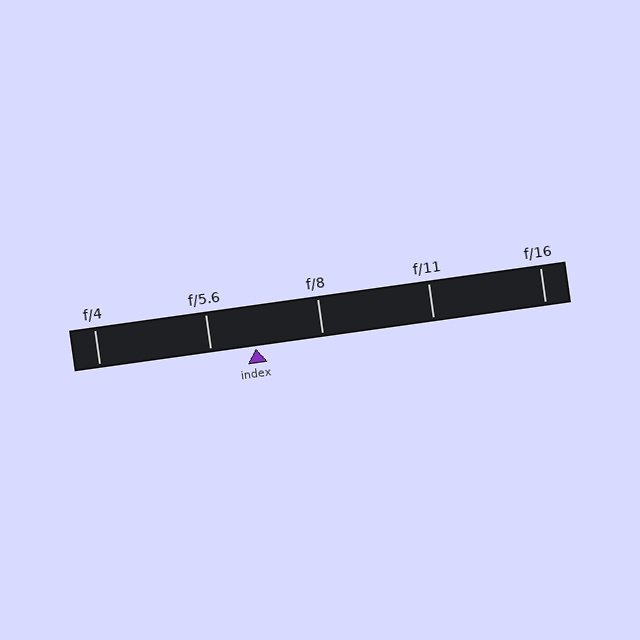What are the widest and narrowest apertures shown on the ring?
The widest aperture shown is f/4 and the narrowest is f/16.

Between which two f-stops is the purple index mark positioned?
The index mark is between f/5.6 and f/8.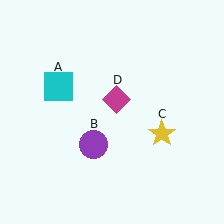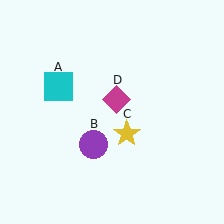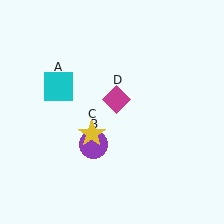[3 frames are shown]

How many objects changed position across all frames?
1 object changed position: yellow star (object C).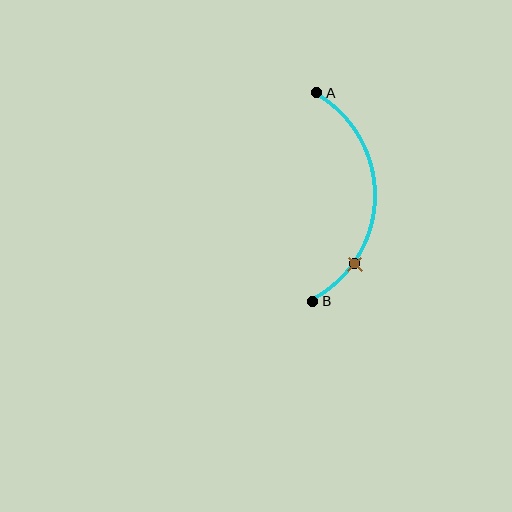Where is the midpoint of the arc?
The arc midpoint is the point on the curve farthest from the straight line joining A and B. It sits to the right of that line.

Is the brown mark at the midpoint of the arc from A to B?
No. The brown mark lies on the arc but is closer to endpoint B. The arc midpoint would be at the point on the curve equidistant along the arc from both A and B.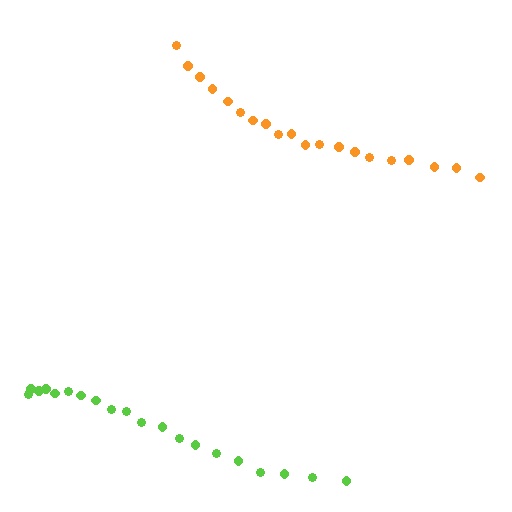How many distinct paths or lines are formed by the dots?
There are 2 distinct paths.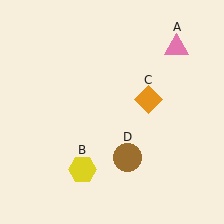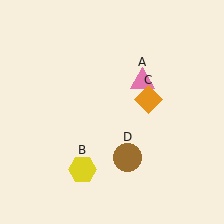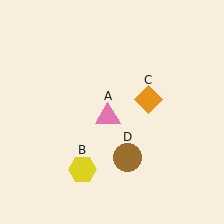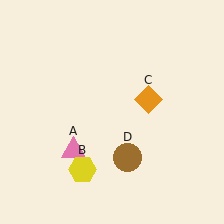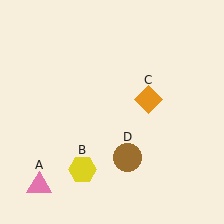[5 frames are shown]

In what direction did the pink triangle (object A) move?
The pink triangle (object A) moved down and to the left.